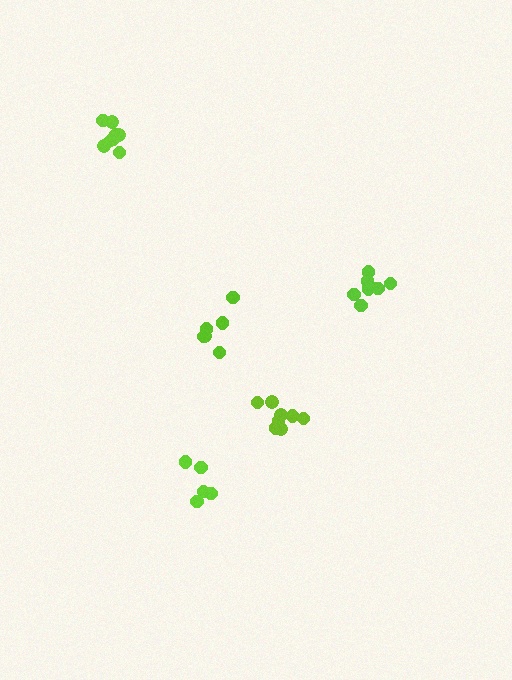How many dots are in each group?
Group 1: 8 dots, Group 2: 8 dots, Group 3: 5 dots, Group 4: 8 dots, Group 5: 6 dots (35 total).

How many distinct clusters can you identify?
There are 5 distinct clusters.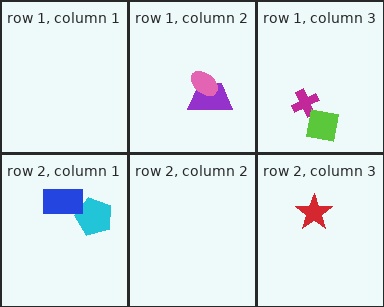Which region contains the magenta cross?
The row 1, column 3 region.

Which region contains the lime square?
The row 1, column 3 region.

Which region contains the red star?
The row 2, column 3 region.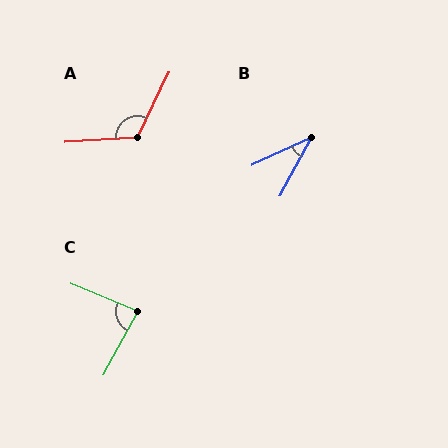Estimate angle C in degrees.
Approximately 84 degrees.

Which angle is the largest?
A, at approximately 119 degrees.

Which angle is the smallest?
B, at approximately 37 degrees.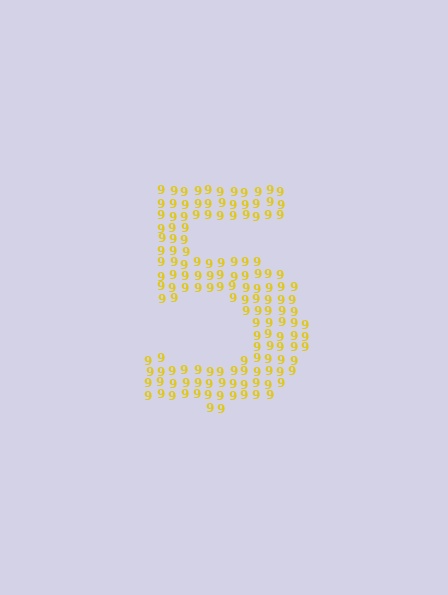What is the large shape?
The large shape is the digit 5.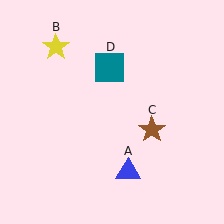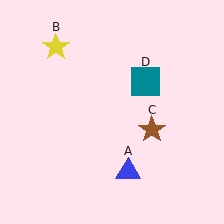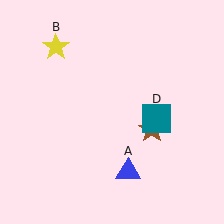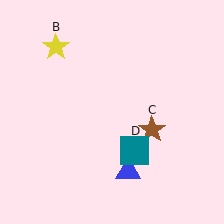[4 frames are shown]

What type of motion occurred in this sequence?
The teal square (object D) rotated clockwise around the center of the scene.